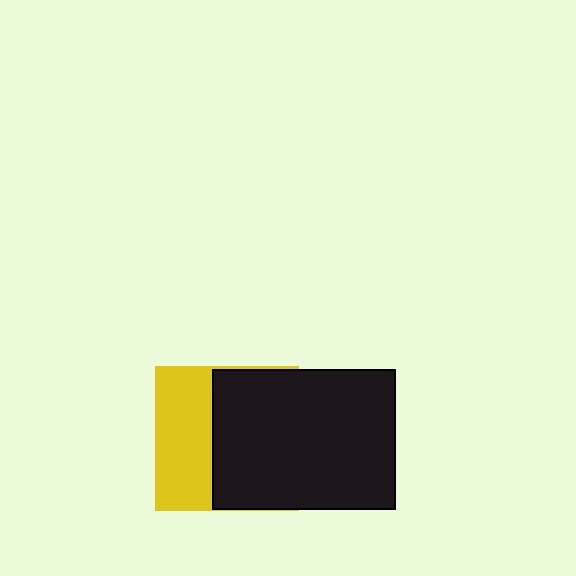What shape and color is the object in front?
The object in front is a black rectangle.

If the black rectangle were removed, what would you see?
You would see the complete yellow square.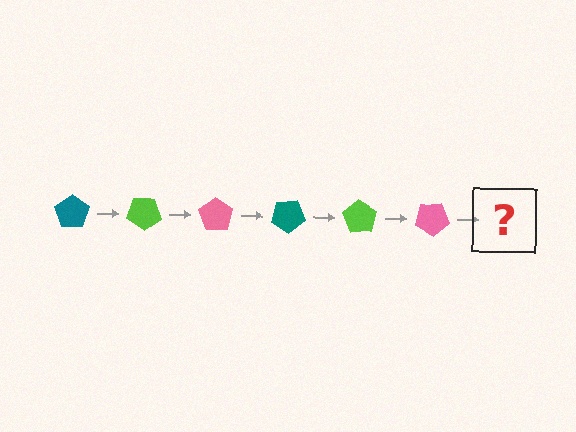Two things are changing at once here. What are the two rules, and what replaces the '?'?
The two rules are that it rotates 35 degrees each step and the color cycles through teal, lime, and pink. The '?' should be a teal pentagon, rotated 210 degrees from the start.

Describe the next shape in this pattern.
It should be a teal pentagon, rotated 210 degrees from the start.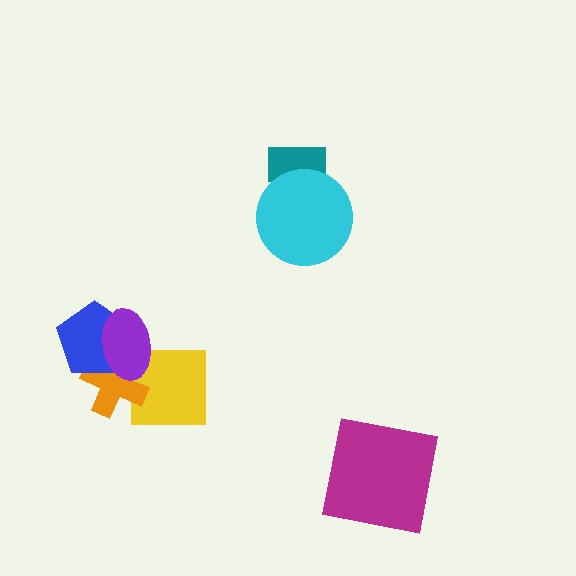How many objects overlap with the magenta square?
0 objects overlap with the magenta square.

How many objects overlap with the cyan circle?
1 object overlaps with the cyan circle.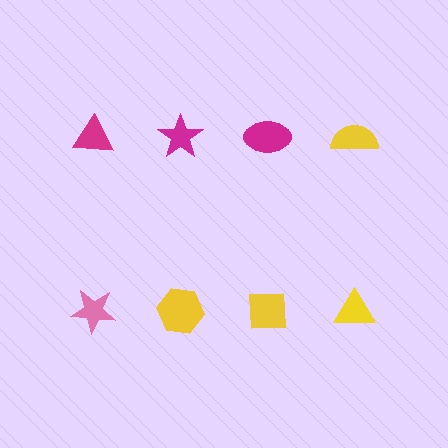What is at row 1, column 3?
A magenta ellipse.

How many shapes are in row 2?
4 shapes.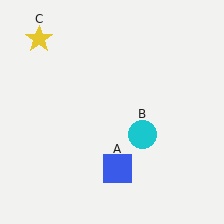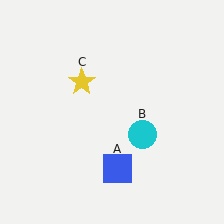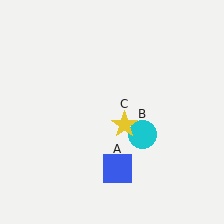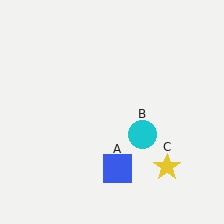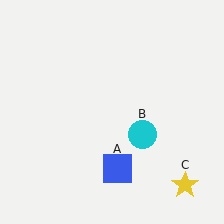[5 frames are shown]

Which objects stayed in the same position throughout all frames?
Blue square (object A) and cyan circle (object B) remained stationary.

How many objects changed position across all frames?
1 object changed position: yellow star (object C).